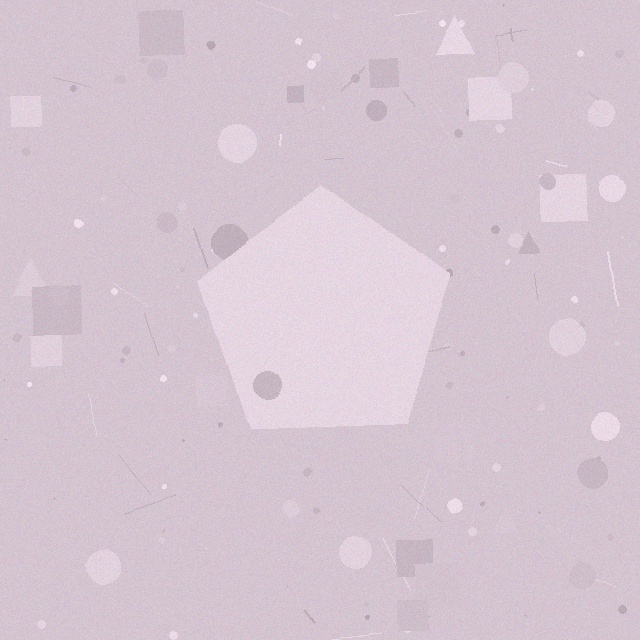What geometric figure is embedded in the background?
A pentagon is embedded in the background.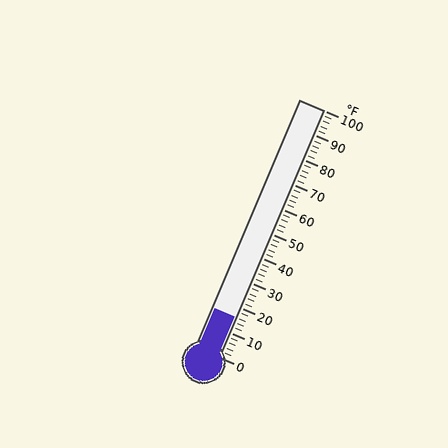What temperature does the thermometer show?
The thermometer shows approximately 16°F.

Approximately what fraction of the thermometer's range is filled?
The thermometer is filled to approximately 15% of its range.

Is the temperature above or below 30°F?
The temperature is below 30°F.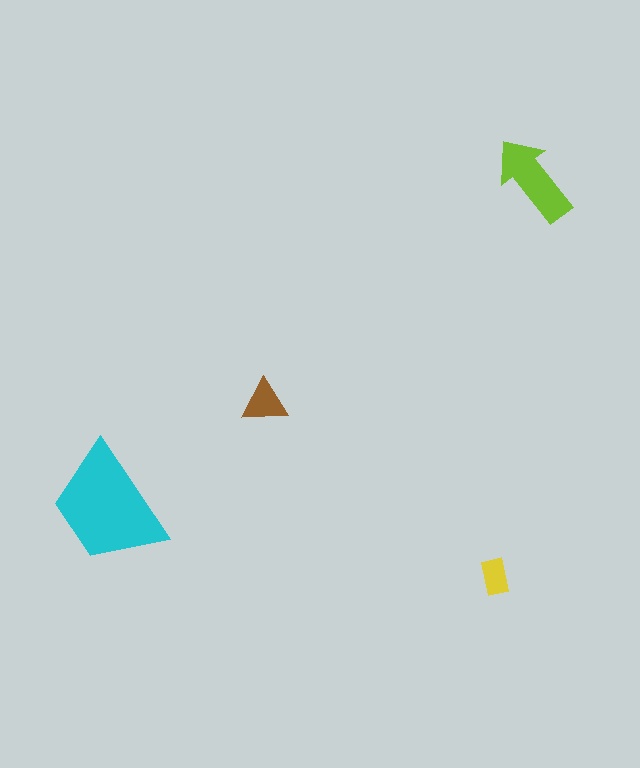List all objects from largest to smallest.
The cyan trapezoid, the lime arrow, the brown triangle, the yellow rectangle.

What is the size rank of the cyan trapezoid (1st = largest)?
1st.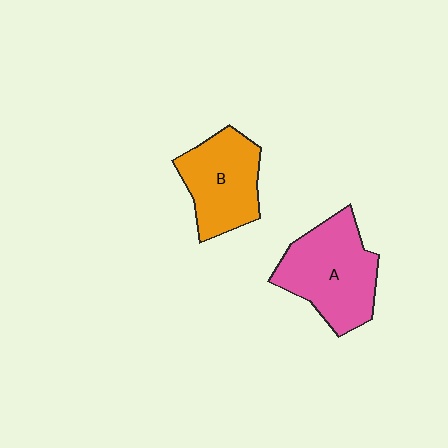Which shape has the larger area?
Shape A (pink).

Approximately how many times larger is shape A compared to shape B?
Approximately 1.2 times.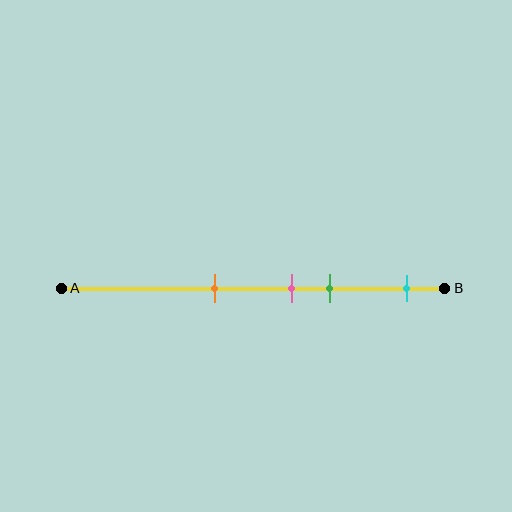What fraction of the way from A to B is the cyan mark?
The cyan mark is approximately 90% (0.9) of the way from A to B.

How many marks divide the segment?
There are 4 marks dividing the segment.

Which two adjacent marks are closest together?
The pink and green marks are the closest adjacent pair.